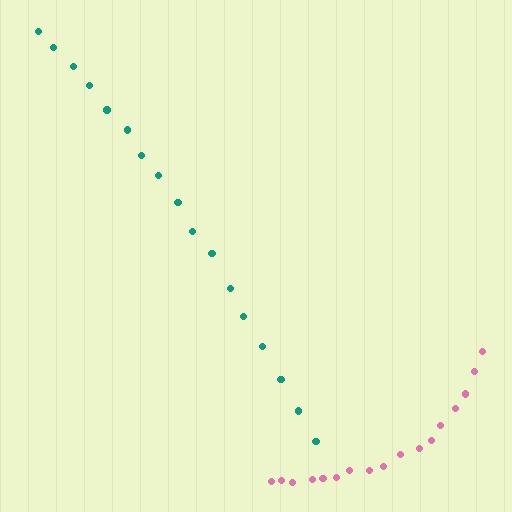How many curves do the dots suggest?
There are 2 distinct paths.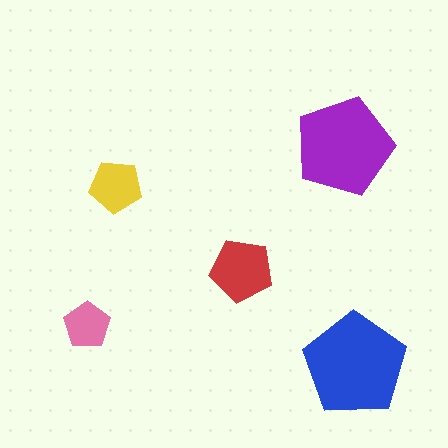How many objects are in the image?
There are 5 objects in the image.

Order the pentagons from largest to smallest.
the blue one, the purple one, the red one, the yellow one, the pink one.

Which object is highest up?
The purple pentagon is topmost.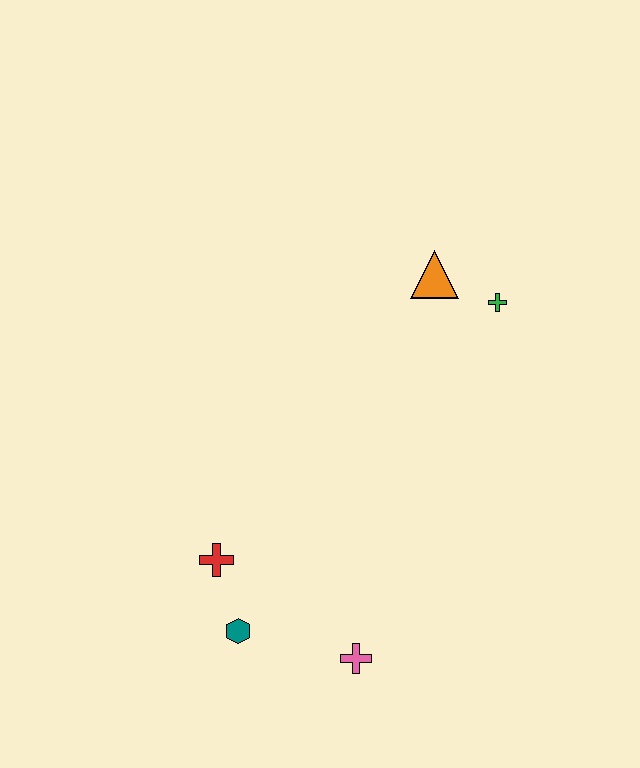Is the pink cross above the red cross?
No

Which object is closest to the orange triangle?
The green cross is closest to the orange triangle.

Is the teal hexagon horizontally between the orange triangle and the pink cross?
No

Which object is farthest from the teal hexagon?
The green cross is farthest from the teal hexagon.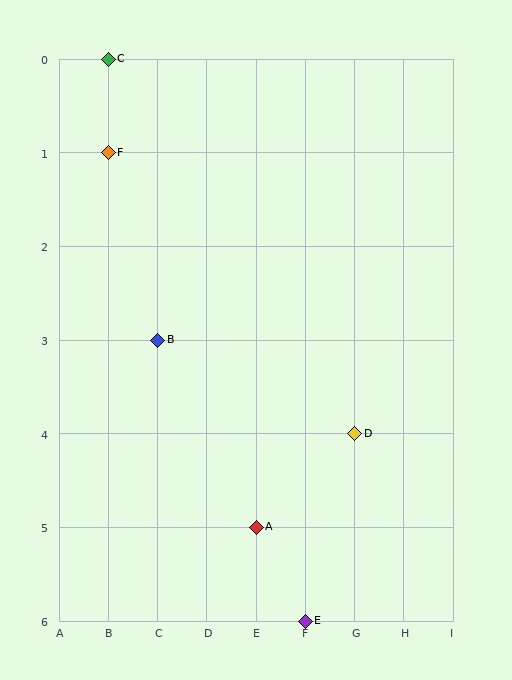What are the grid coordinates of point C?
Point C is at grid coordinates (B, 0).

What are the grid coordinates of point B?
Point B is at grid coordinates (C, 3).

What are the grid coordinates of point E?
Point E is at grid coordinates (F, 6).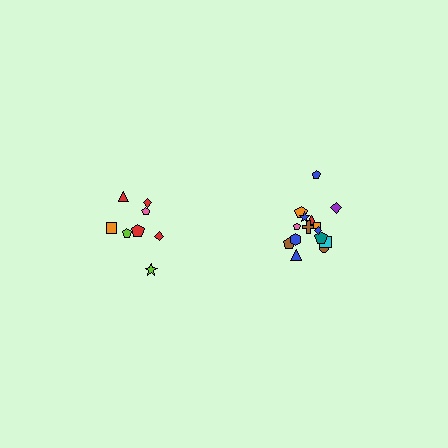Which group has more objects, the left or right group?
The right group.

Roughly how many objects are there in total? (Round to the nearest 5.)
Roughly 25 objects in total.